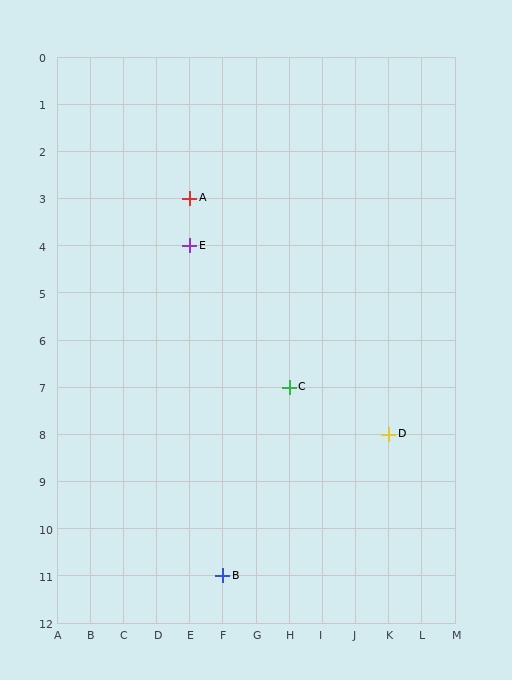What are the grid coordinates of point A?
Point A is at grid coordinates (E, 3).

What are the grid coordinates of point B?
Point B is at grid coordinates (F, 11).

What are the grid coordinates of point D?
Point D is at grid coordinates (K, 8).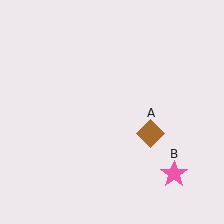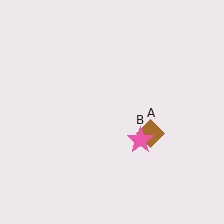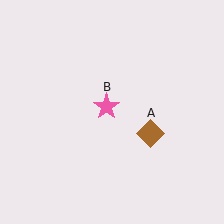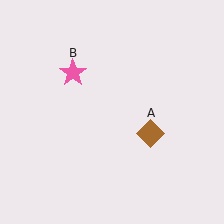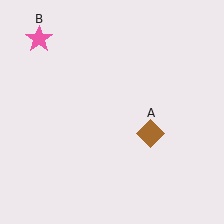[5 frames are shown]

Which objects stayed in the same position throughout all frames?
Brown diamond (object A) remained stationary.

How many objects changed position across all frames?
1 object changed position: pink star (object B).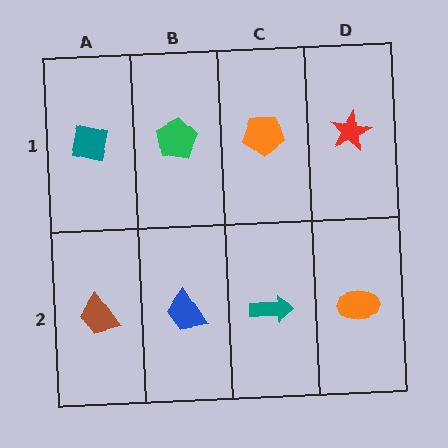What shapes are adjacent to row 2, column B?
A green pentagon (row 1, column B), a brown trapezoid (row 2, column A), a teal arrow (row 2, column C).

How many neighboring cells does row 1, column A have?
2.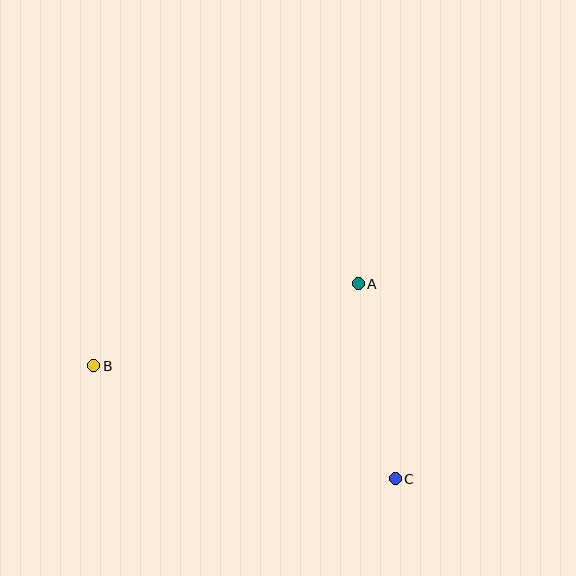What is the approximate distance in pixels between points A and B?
The distance between A and B is approximately 277 pixels.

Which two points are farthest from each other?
Points B and C are farthest from each other.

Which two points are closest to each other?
Points A and C are closest to each other.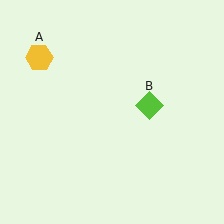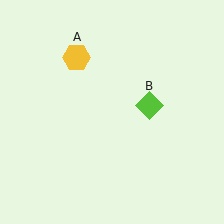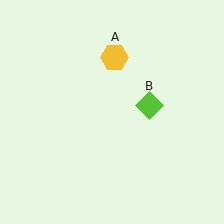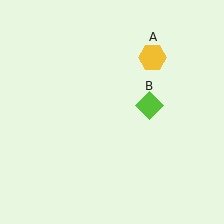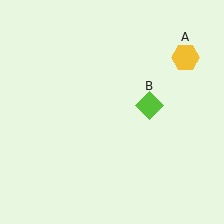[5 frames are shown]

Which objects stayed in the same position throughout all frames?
Lime diamond (object B) remained stationary.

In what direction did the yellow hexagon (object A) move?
The yellow hexagon (object A) moved right.